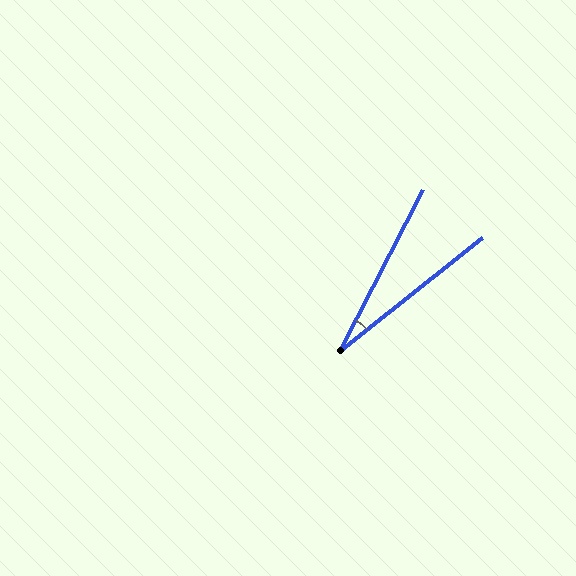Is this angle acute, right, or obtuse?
It is acute.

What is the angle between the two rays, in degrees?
Approximately 24 degrees.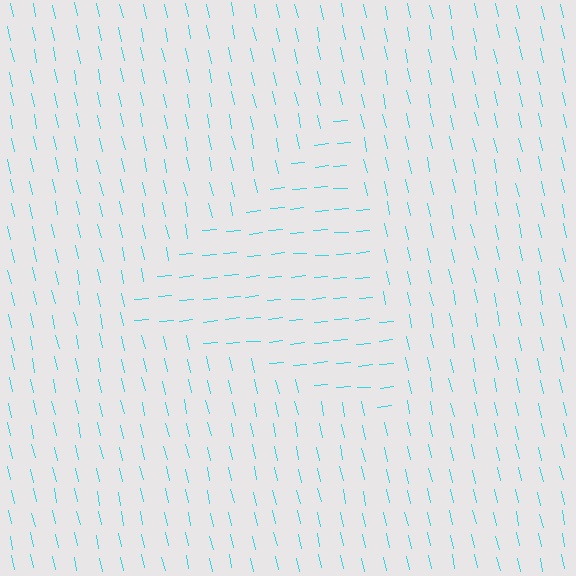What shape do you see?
I see a triangle.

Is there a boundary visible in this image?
Yes, there is a texture boundary formed by a change in line orientation.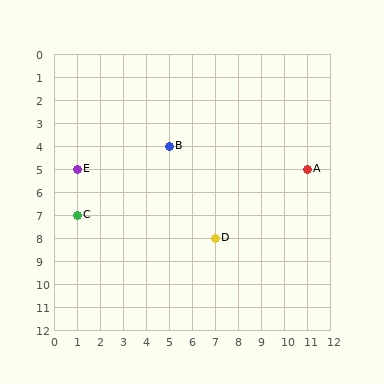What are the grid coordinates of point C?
Point C is at grid coordinates (1, 7).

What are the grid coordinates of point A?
Point A is at grid coordinates (11, 5).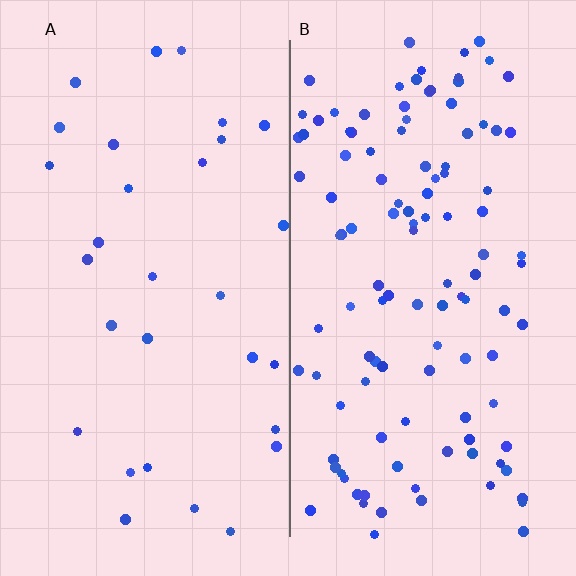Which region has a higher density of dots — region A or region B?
B (the right).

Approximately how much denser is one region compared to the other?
Approximately 3.8× — region B over region A.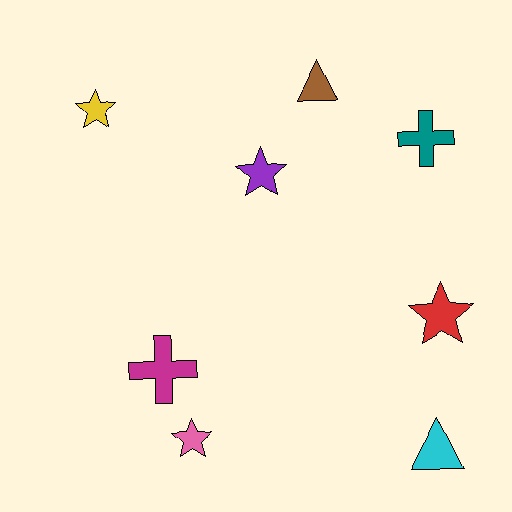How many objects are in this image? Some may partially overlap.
There are 8 objects.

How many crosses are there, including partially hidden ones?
There are 2 crosses.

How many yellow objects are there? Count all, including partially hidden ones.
There is 1 yellow object.